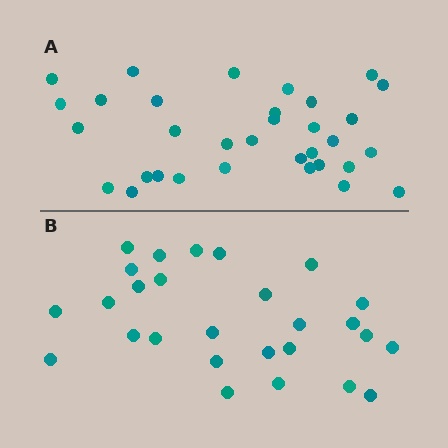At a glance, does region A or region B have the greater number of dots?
Region A (the top region) has more dots.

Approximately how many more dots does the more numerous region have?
Region A has about 6 more dots than region B.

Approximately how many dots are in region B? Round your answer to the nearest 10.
About 30 dots. (The exact count is 27, which rounds to 30.)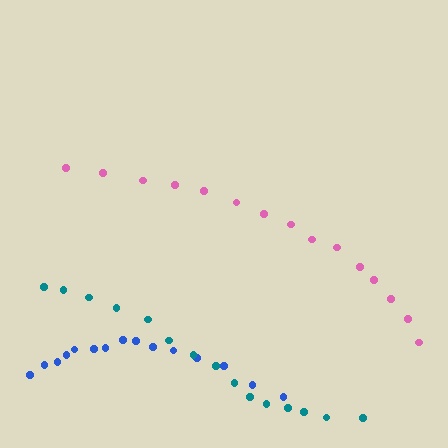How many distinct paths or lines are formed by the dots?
There are 3 distinct paths.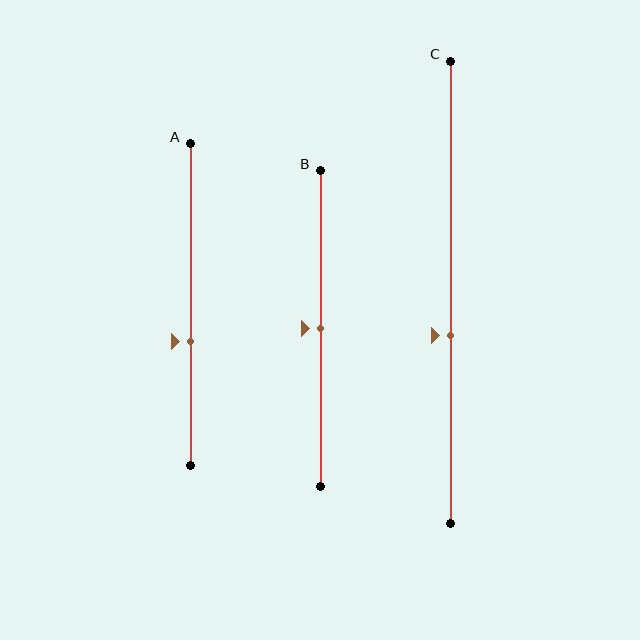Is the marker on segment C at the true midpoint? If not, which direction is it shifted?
No, the marker on segment C is shifted downward by about 9% of the segment length.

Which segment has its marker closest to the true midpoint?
Segment B has its marker closest to the true midpoint.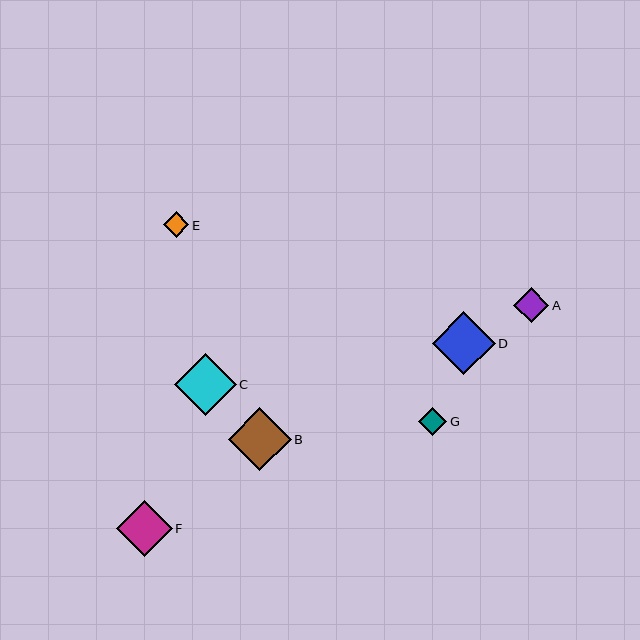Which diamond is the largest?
Diamond D is the largest with a size of approximately 63 pixels.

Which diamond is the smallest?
Diamond E is the smallest with a size of approximately 26 pixels.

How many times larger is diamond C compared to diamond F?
Diamond C is approximately 1.1 times the size of diamond F.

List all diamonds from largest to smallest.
From largest to smallest: D, B, C, F, A, G, E.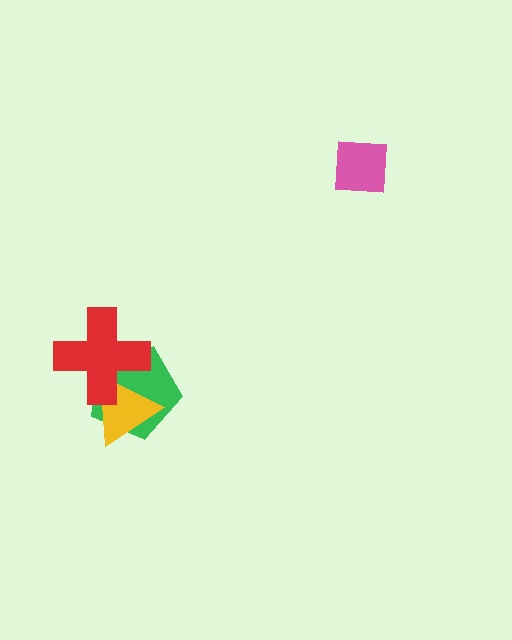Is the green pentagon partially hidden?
Yes, it is partially covered by another shape.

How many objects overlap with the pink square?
0 objects overlap with the pink square.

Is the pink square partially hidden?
No, no other shape covers it.